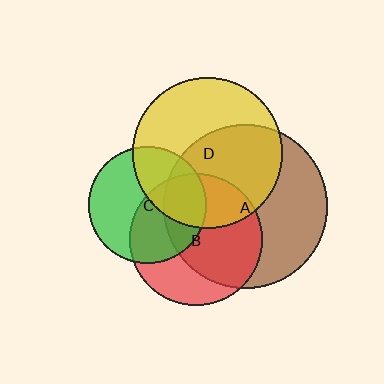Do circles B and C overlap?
Yes.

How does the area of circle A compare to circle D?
Approximately 1.2 times.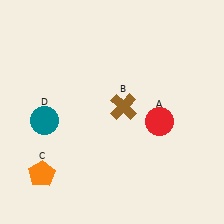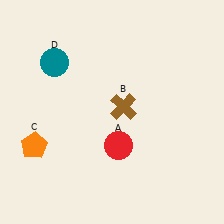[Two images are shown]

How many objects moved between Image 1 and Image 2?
3 objects moved between the two images.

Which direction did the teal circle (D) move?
The teal circle (D) moved up.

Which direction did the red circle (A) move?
The red circle (A) moved left.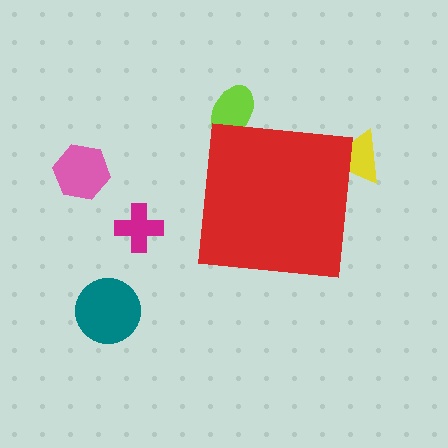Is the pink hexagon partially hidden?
No, the pink hexagon is fully visible.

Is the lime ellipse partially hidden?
Yes, the lime ellipse is partially hidden behind the red square.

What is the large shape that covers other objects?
A red square.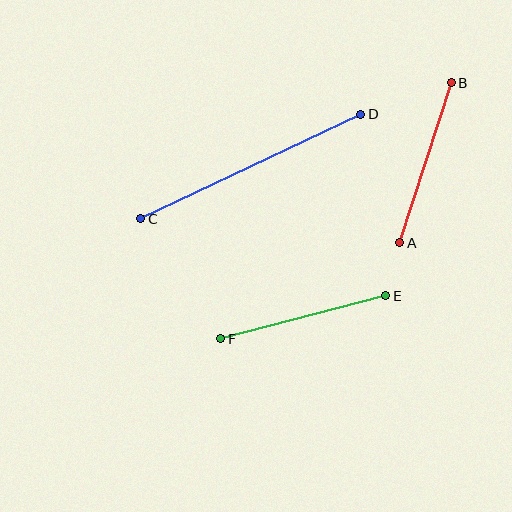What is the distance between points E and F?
The distance is approximately 170 pixels.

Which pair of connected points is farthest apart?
Points C and D are farthest apart.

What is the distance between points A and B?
The distance is approximately 168 pixels.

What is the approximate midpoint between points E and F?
The midpoint is at approximately (303, 317) pixels.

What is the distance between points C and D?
The distance is approximately 243 pixels.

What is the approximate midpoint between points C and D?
The midpoint is at approximately (251, 167) pixels.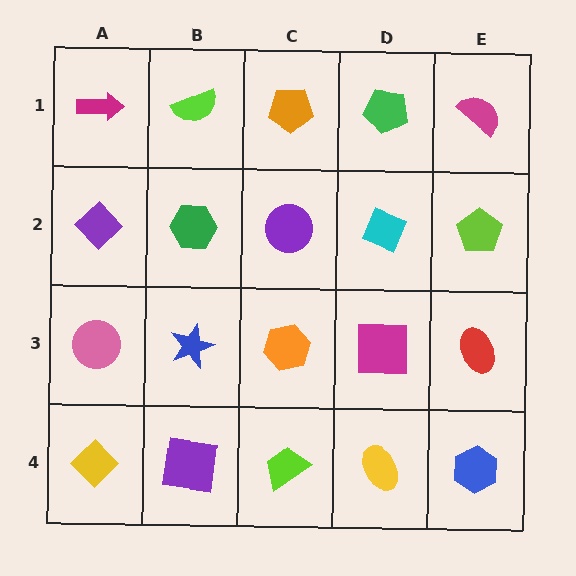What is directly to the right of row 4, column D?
A blue hexagon.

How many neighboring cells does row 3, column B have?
4.